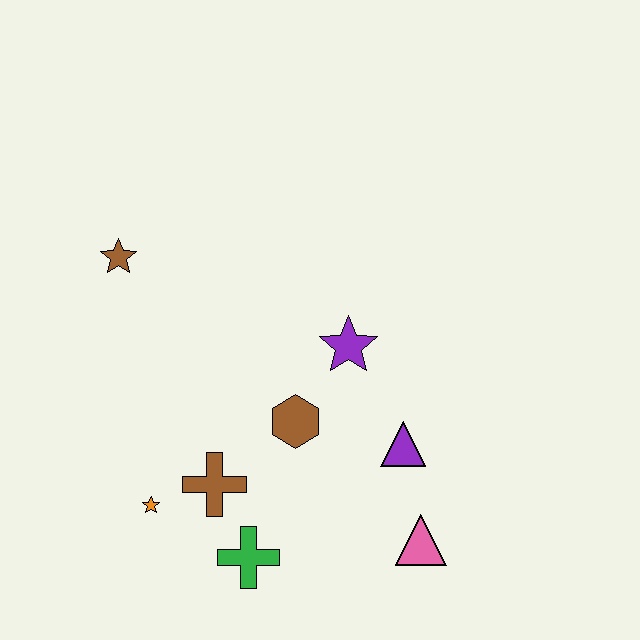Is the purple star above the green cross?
Yes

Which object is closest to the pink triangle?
The purple triangle is closest to the pink triangle.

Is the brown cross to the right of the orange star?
Yes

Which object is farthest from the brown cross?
The brown star is farthest from the brown cross.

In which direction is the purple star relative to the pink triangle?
The purple star is above the pink triangle.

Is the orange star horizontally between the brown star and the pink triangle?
Yes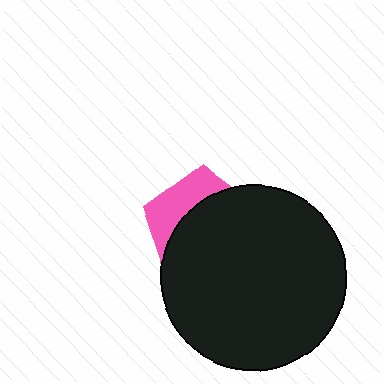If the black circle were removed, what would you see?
You would see the complete pink pentagon.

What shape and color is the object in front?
The object in front is a black circle.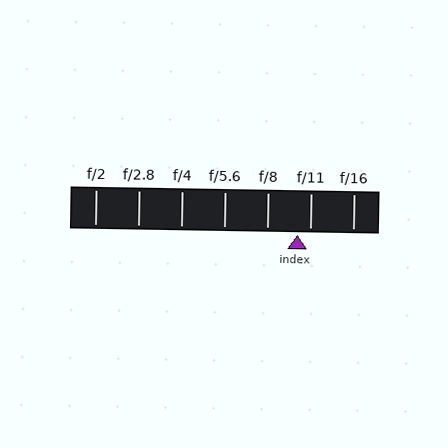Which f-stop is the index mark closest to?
The index mark is closest to f/11.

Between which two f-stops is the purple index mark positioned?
The index mark is between f/8 and f/11.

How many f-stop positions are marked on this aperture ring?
There are 7 f-stop positions marked.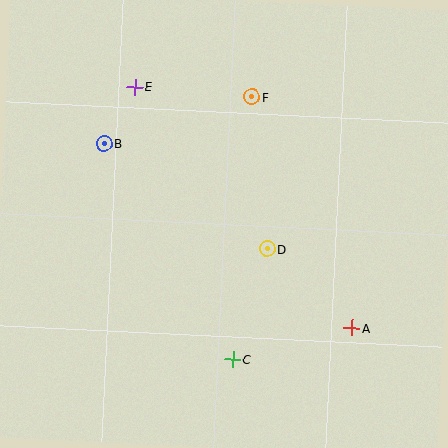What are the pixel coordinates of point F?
Point F is at (252, 97).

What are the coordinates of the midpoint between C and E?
The midpoint between C and E is at (184, 223).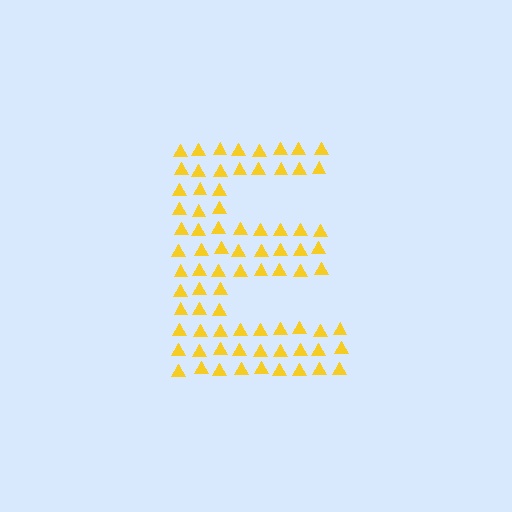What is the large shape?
The large shape is the letter E.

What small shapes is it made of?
It is made of small triangles.